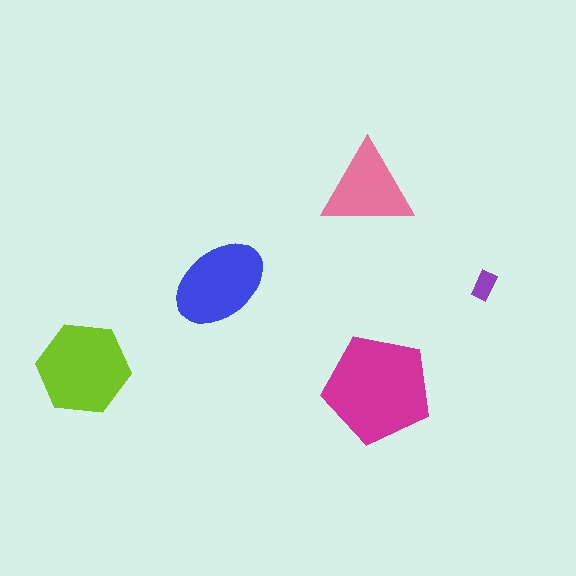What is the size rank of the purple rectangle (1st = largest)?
5th.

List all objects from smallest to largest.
The purple rectangle, the pink triangle, the blue ellipse, the lime hexagon, the magenta pentagon.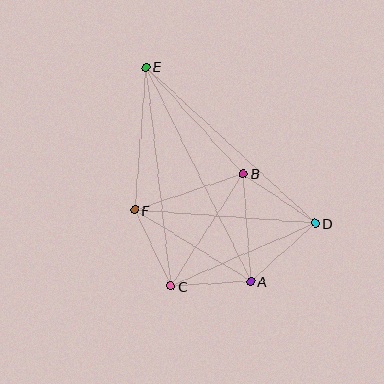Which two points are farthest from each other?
Points A and E are farthest from each other.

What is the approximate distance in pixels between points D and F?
The distance between D and F is approximately 181 pixels.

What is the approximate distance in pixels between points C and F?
The distance between C and F is approximately 84 pixels.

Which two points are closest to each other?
Points A and C are closest to each other.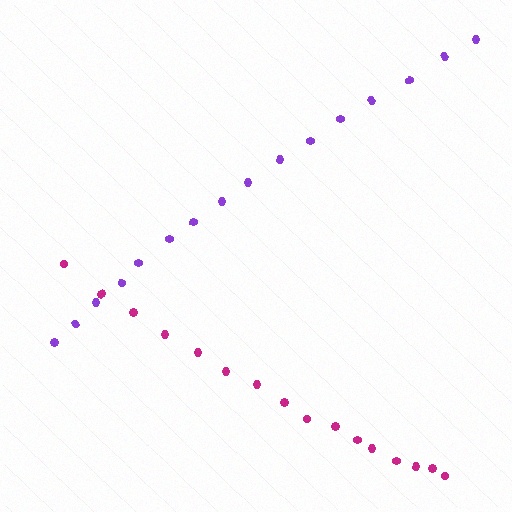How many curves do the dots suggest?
There are 2 distinct paths.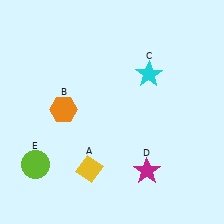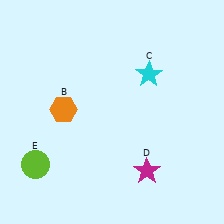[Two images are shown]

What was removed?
The yellow diamond (A) was removed in Image 2.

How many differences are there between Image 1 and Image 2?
There is 1 difference between the two images.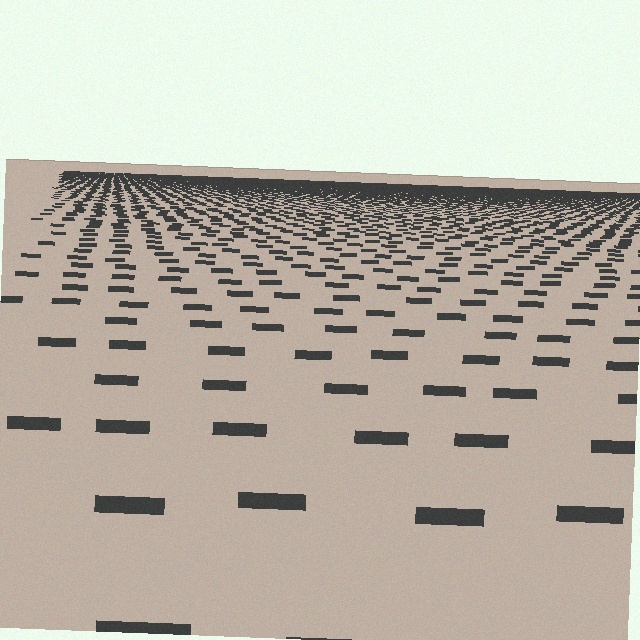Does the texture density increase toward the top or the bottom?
Density increases toward the top.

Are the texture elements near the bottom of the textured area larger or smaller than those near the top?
Larger. Near the bottom, elements are closer to the viewer and appear at a bigger on-screen size.